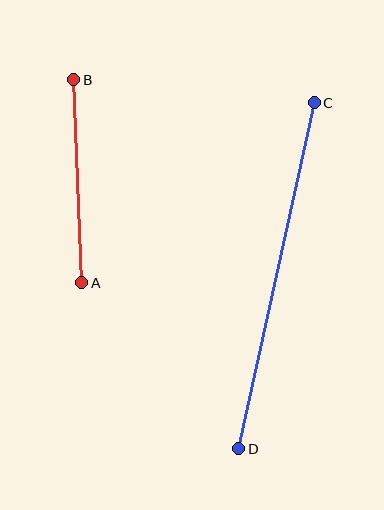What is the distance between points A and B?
The distance is approximately 203 pixels.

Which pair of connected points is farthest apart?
Points C and D are farthest apart.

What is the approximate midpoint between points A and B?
The midpoint is at approximately (78, 181) pixels.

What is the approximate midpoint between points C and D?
The midpoint is at approximately (276, 276) pixels.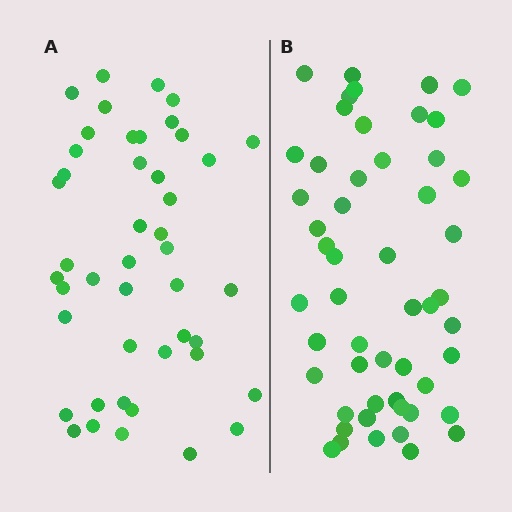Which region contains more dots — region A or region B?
Region B (the right region) has more dots.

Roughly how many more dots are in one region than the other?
Region B has roughly 8 or so more dots than region A.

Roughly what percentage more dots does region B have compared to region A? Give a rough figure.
About 15% more.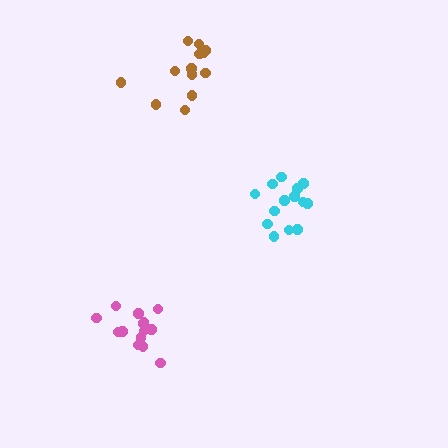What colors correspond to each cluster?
The clusters are colored: pink, cyan, brown.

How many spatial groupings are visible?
There are 3 spatial groupings.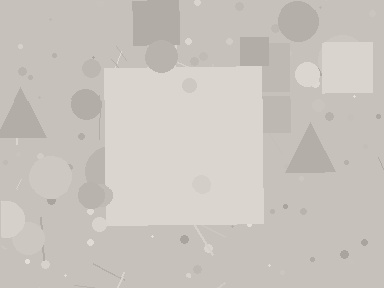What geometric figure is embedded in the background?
A square is embedded in the background.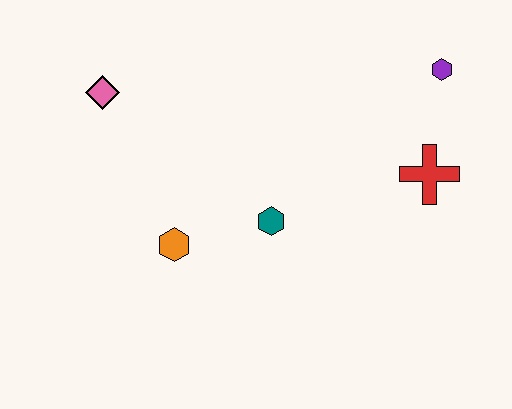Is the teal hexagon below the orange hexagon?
No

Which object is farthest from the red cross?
The pink diamond is farthest from the red cross.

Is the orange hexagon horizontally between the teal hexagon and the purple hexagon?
No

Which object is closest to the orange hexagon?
The teal hexagon is closest to the orange hexagon.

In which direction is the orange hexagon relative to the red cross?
The orange hexagon is to the left of the red cross.